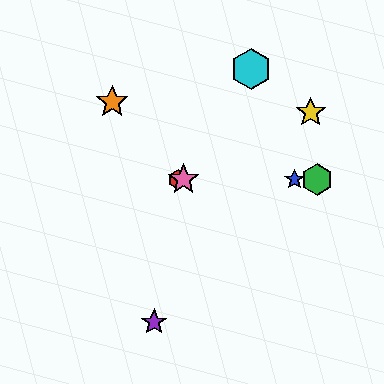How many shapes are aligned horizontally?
4 shapes (the red hexagon, the blue star, the green hexagon, the pink star) are aligned horizontally.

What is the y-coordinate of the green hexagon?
The green hexagon is at y≈180.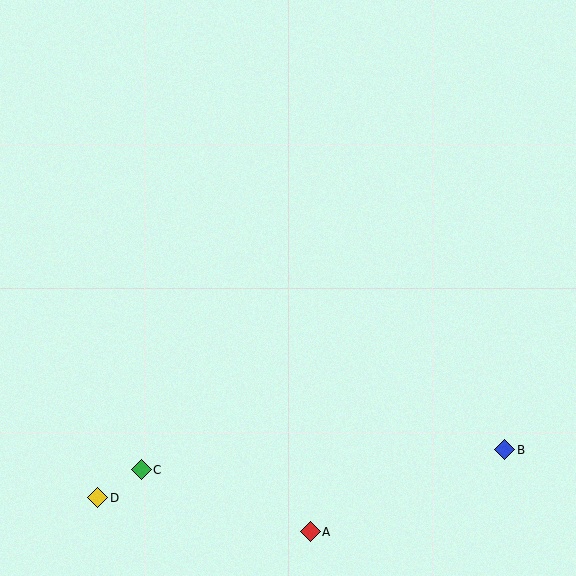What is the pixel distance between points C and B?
The distance between C and B is 364 pixels.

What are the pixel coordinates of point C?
Point C is at (141, 470).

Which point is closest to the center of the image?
Point C at (141, 470) is closest to the center.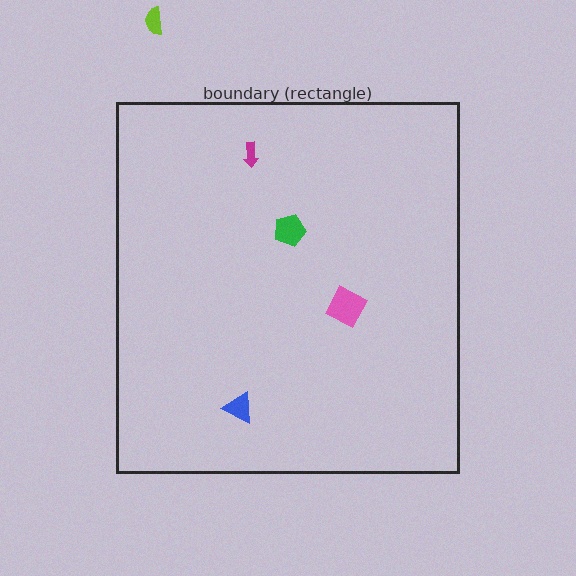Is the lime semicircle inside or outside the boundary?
Outside.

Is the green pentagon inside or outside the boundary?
Inside.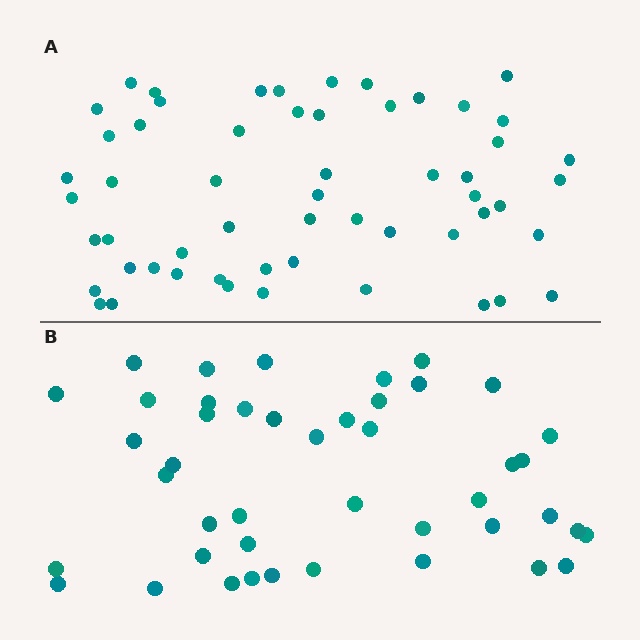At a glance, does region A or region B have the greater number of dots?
Region A (the top region) has more dots.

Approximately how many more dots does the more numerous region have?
Region A has roughly 12 or so more dots than region B.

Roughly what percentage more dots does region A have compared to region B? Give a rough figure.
About 25% more.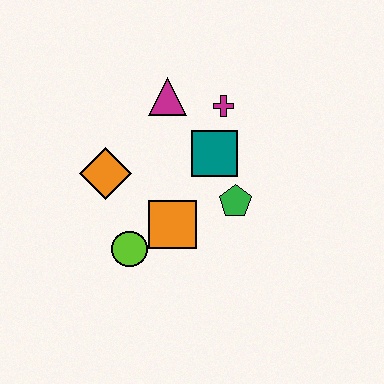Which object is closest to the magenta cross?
The teal square is closest to the magenta cross.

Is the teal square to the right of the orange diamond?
Yes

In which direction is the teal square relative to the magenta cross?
The teal square is below the magenta cross.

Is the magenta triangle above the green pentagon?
Yes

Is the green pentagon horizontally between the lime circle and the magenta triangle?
No